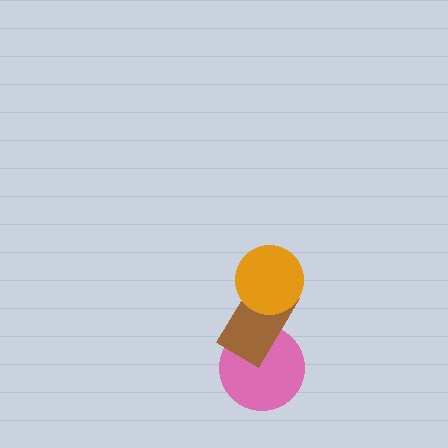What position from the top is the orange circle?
The orange circle is 1st from the top.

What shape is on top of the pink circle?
The brown rectangle is on top of the pink circle.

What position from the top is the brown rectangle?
The brown rectangle is 2nd from the top.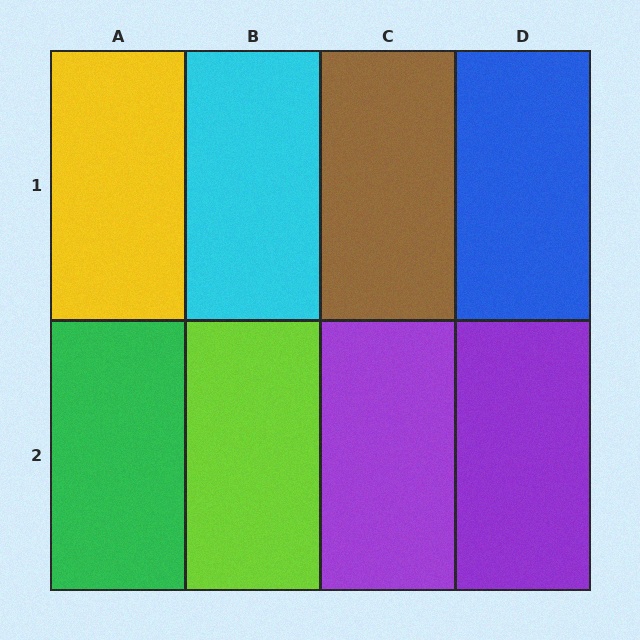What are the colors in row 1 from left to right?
Yellow, cyan, brown, blue.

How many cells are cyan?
1 cell is cyan.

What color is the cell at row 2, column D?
Purple.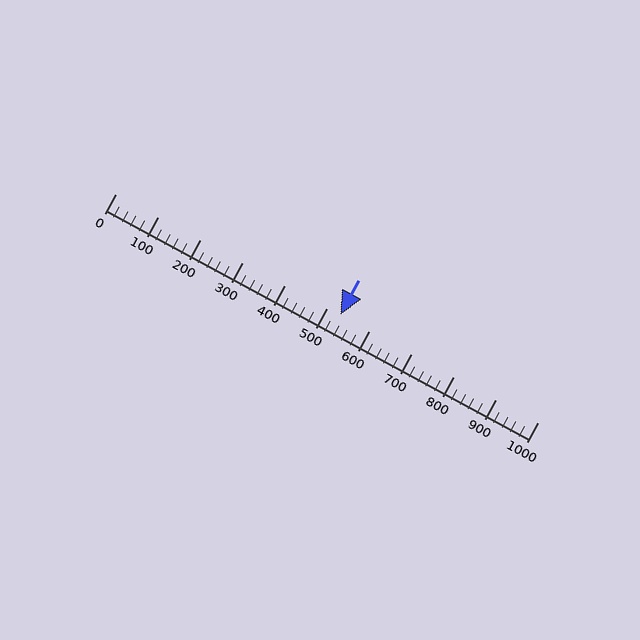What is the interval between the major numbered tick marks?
The major tick marks are spaced 100 units apart.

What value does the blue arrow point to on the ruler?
The blue arrow points to approximately 532.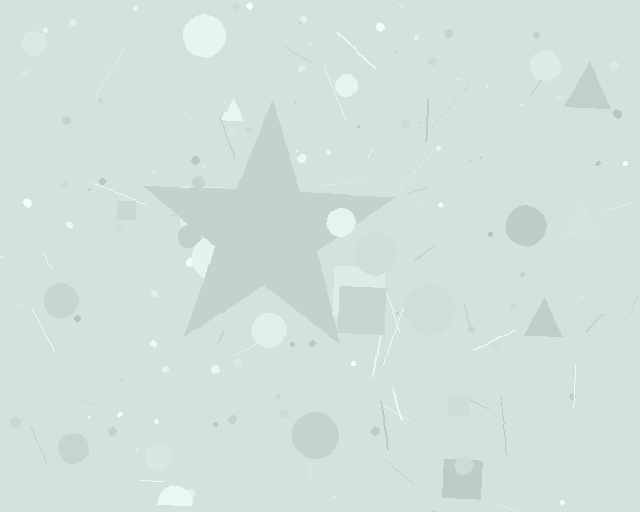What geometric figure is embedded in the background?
A star is embedded in the background.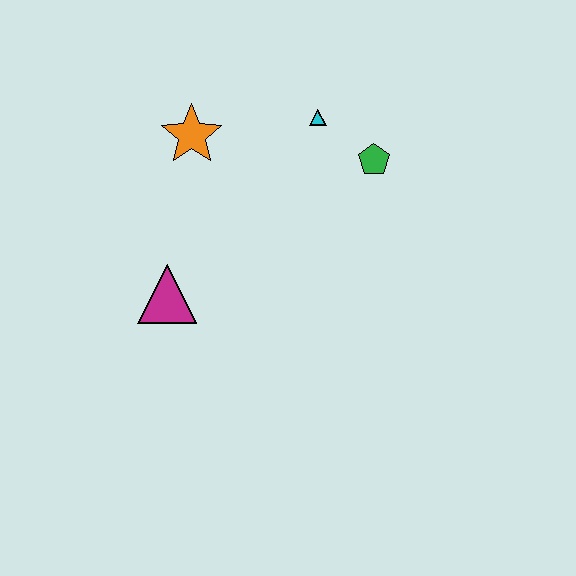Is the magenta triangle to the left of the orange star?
Yes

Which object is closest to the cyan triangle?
The green pentagon is closest to the cyan triangle.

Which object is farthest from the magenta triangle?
The green pentagon is farthest from the magenta triangle.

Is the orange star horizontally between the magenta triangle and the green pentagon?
Yes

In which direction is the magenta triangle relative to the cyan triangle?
The magenta triangle is below the cyan triangle.